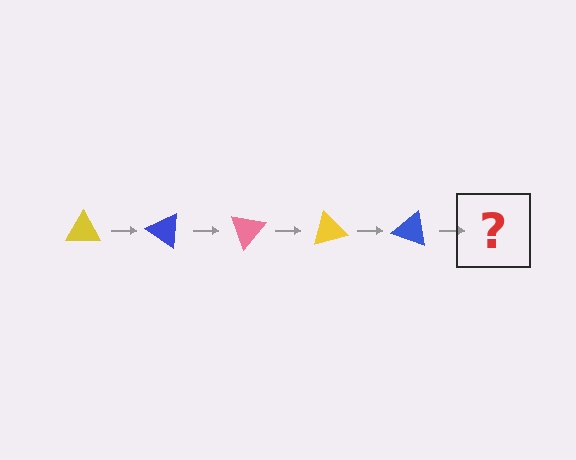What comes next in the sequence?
The next element should be a pink triangle, rotated 175 degrees from the start.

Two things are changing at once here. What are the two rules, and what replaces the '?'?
The two rules are that it rotates 35 degrees each step and the color cycles through yellow, blue, and pink. The '?' should be a pink triangle, rotated 175 degrees from the start.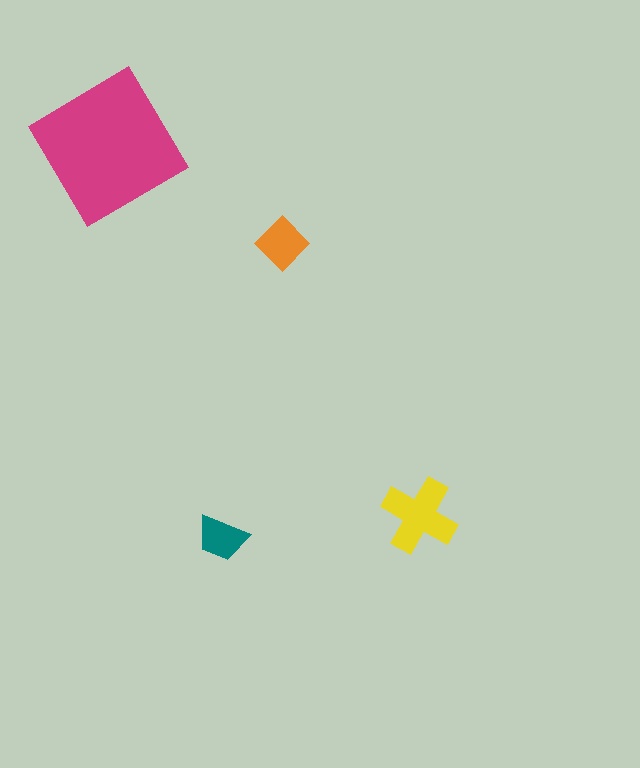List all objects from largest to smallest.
The magenta diamond, the yellow cross, the orange diamond, the teal trapezoid.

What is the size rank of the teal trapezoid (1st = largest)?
4th.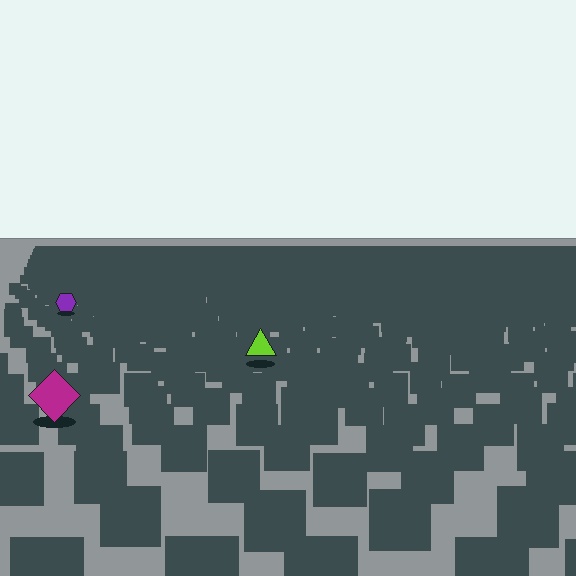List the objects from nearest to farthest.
From nearest to farthest: the magenta diamond, the lime triangle, the purple hexagon.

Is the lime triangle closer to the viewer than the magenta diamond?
No. The magenta diamond is closer — you can tell from the texture gradient: the ground texture is coarser near it.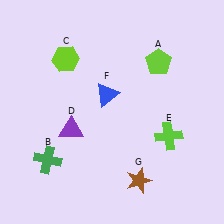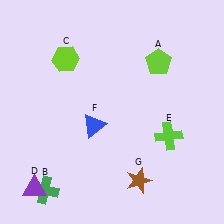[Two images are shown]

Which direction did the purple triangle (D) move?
The purple triangle (D) moved down.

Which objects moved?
The objects that moved are: the green cross (B), the purple triangle (D), the blue triangle (F).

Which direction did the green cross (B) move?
The green cross (B) moved down.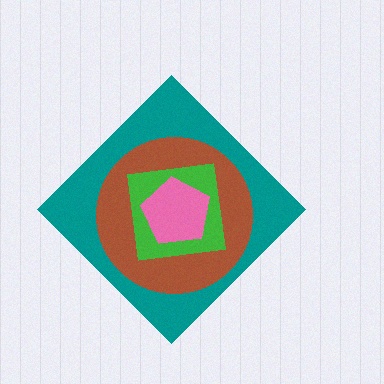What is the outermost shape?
The teal diamond.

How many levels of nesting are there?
4.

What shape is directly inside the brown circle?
The green square.